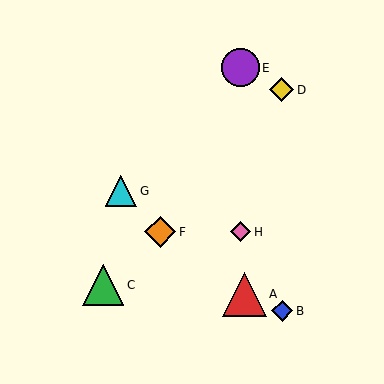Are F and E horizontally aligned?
No, F is at y≈232 and E is at y≈68.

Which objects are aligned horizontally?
Objects F, H are aligned horizontally.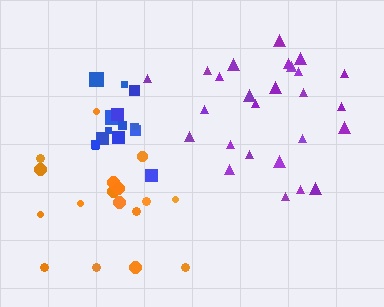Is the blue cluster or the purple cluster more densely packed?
Blue.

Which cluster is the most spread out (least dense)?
Orange.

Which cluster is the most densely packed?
Blue.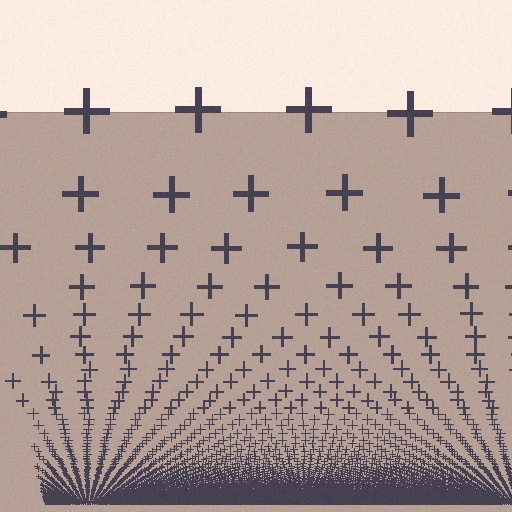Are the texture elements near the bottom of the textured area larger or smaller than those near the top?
Smaller. The gradient is inverted — elements near the bottom are smaller and denser.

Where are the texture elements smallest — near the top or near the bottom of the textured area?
Near the bottom.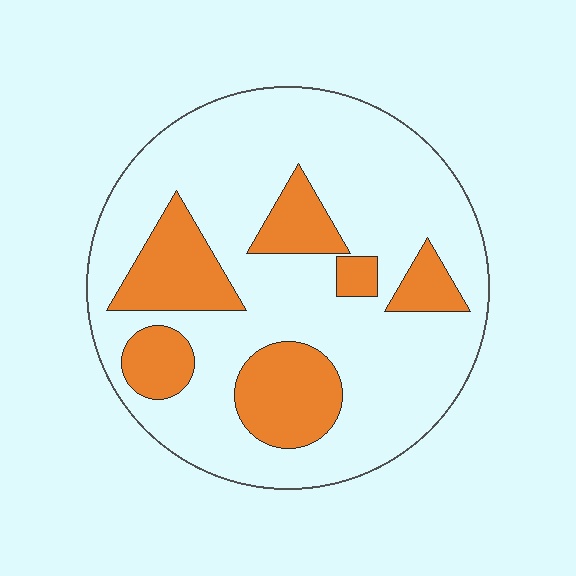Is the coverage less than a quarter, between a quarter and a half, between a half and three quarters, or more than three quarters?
Less than a quarter.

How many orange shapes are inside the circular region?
6.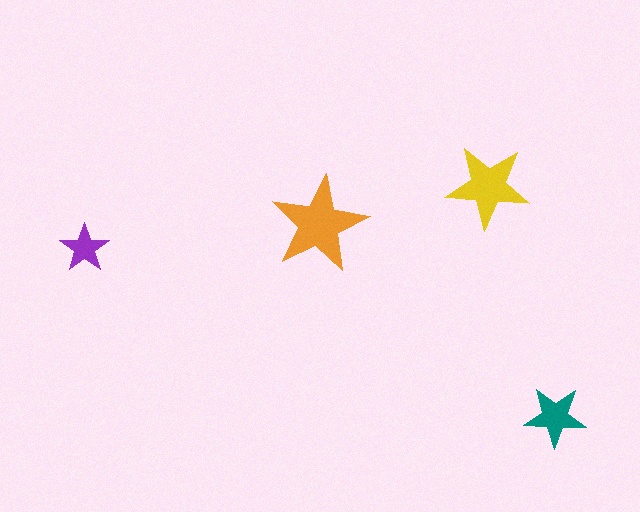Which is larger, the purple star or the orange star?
The orange one.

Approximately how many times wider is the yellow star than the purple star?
About 1.5 times wider.